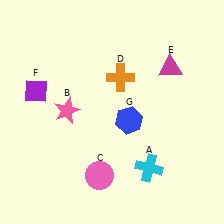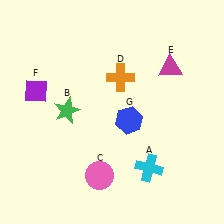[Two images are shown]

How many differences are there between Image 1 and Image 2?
There is 1 difference between the two images.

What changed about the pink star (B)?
In Image 1, B is pink. In Image 2, it changed to green.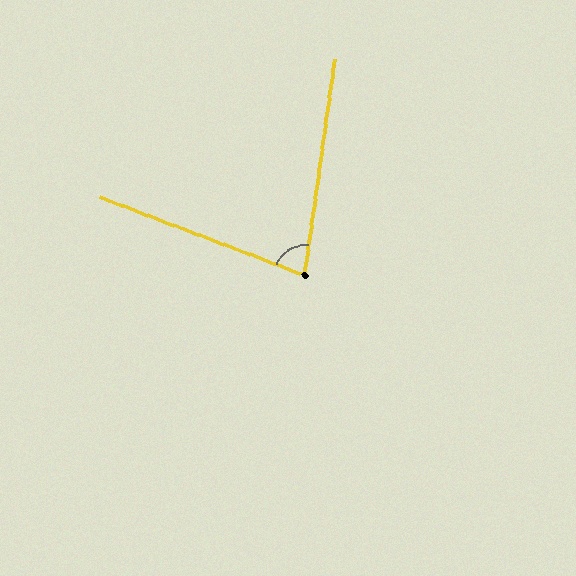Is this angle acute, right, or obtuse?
It is acute.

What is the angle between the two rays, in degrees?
Approximately 77 degrees.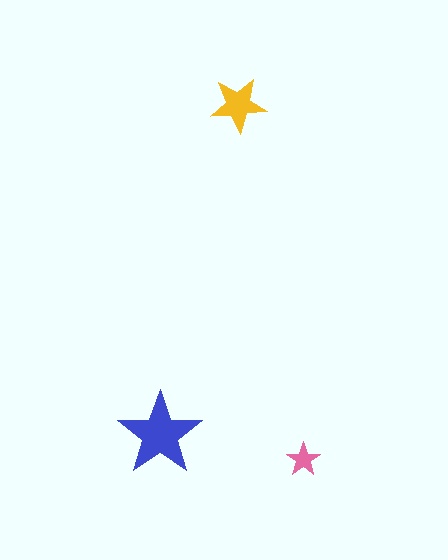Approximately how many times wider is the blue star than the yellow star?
About 1.5 times wider.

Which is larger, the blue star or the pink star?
The blue one.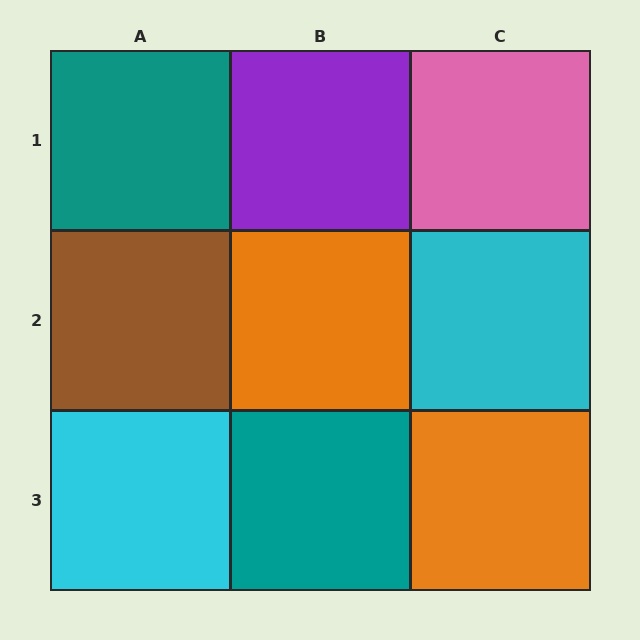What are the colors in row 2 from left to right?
Brown, orange, cyan.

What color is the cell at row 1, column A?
Teal.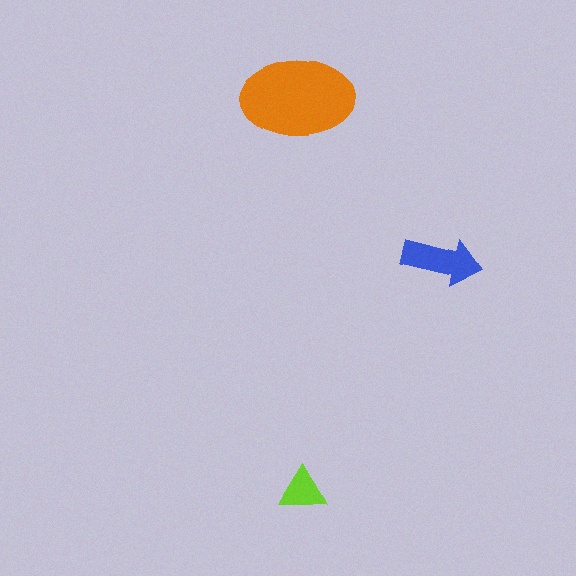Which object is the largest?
The orange ellipse.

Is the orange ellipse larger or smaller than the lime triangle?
Larger.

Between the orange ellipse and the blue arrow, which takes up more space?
The orange ellipse.